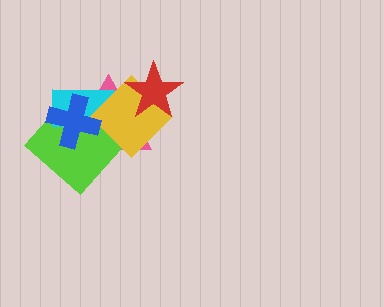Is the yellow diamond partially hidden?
Yes, it is partially covered by another shape.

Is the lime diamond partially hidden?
Yes, it is partially covered by another shape.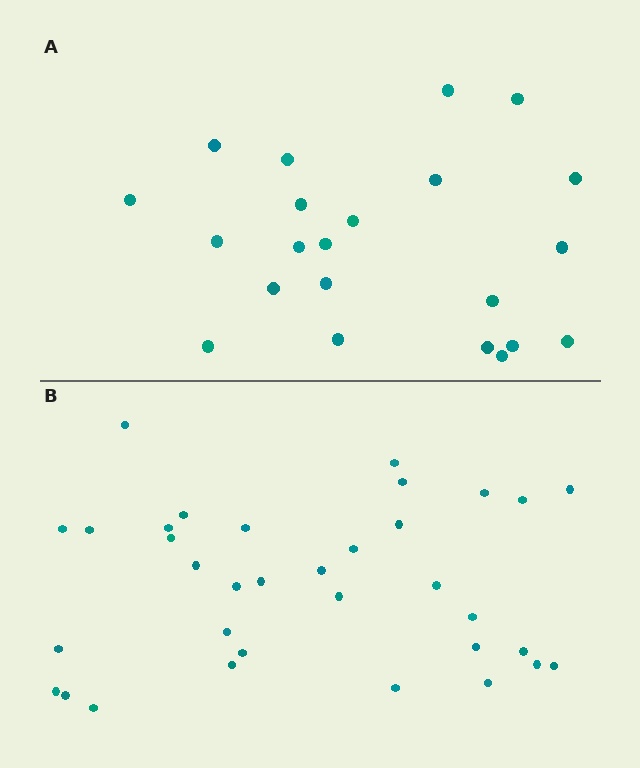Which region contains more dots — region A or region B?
Region B (the bottom region) has more dots.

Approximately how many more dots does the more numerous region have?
Region B has roughly 12 or so more dots than region A.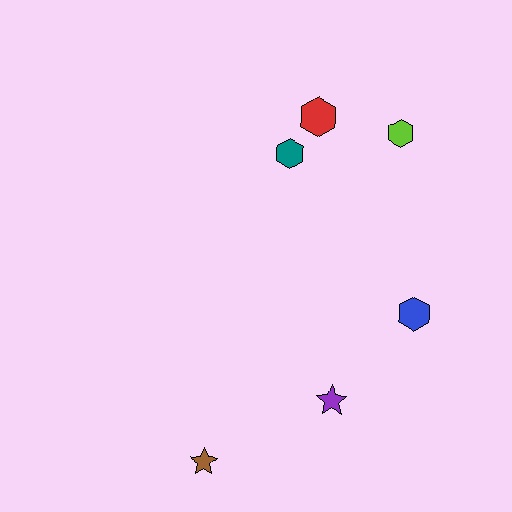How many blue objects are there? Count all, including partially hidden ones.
There is 1 blue object.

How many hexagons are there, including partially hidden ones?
There are 4 hexagons.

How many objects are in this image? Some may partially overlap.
There are 6 objects.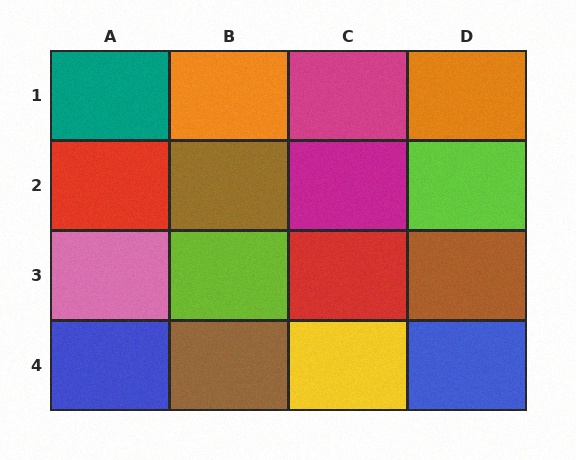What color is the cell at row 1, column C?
Magenta.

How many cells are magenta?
2 cells are magenta.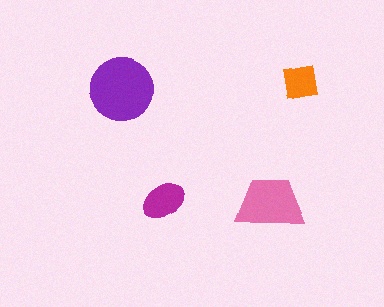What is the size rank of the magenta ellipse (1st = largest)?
3rd.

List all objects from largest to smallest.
The purple circle, the pink trapezoid, the magenta ellipse, the orange square.